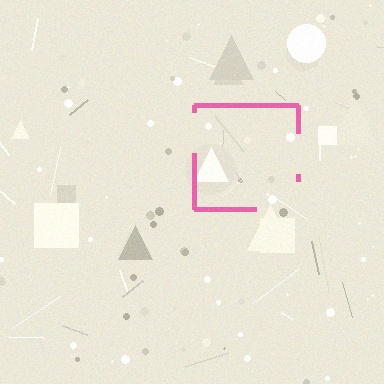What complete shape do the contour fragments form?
The contour fragments form a square.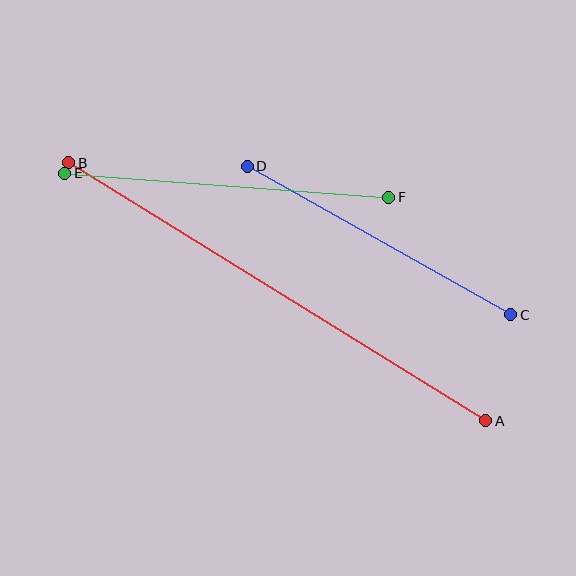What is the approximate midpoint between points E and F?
The midpoint is at approximately (227, 185) pixels.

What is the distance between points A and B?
The distance is approximately 491 pixels.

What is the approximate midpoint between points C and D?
The midpoint is at approximately (379, 241) pixels.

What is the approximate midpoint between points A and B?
The midpoint is at approximately (277, 292) pixels.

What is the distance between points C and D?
The distance is approximately 303 pixels.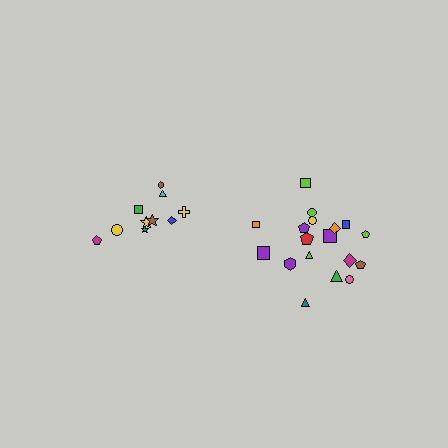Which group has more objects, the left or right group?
The right group.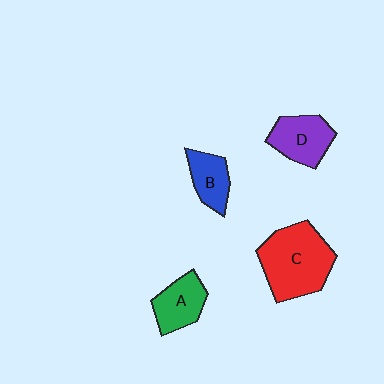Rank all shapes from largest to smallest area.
From largest to smallest: C (red), D (purple), A (green), B (blue).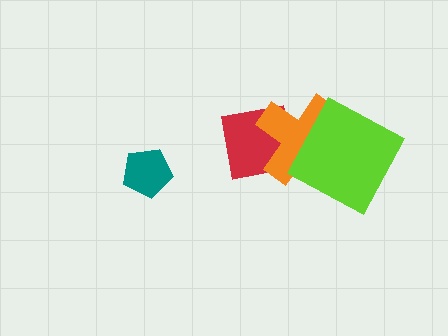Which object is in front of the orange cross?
The lime square is in front of the orange cross.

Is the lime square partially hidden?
No, no other shape covers it.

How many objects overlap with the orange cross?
2 objects overlap with the orange cross.